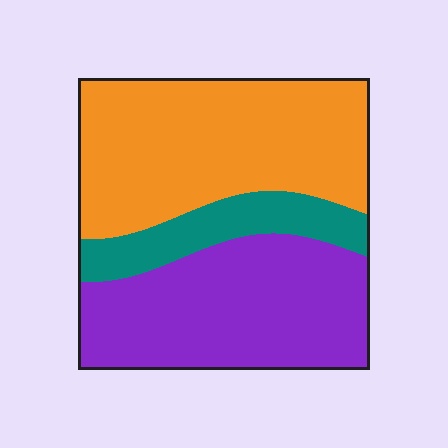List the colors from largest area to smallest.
From largest to smallest: orange, purple, teal.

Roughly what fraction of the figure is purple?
Purple takes up about two fifths (2/5) of the figure.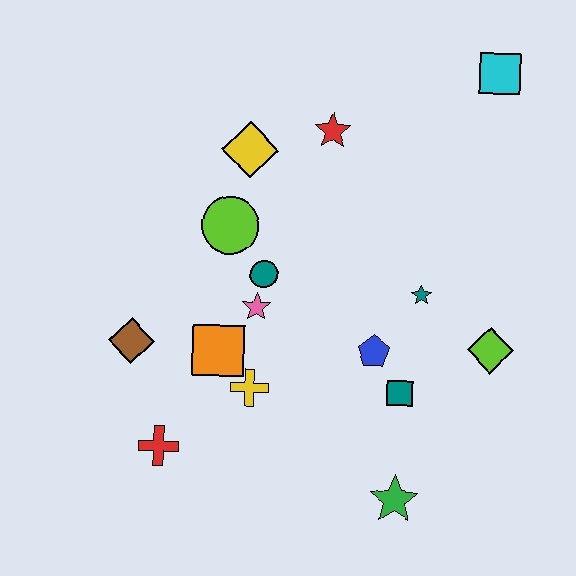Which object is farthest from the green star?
The cyan square is farthest from the green star.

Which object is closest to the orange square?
The yellow cross is closest to the orange square.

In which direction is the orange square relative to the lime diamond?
The orange square is to the left of the lime diamond.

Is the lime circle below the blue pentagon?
No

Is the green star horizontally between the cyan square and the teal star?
No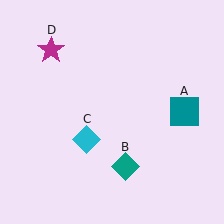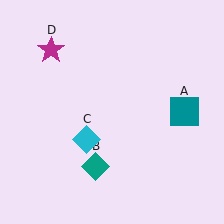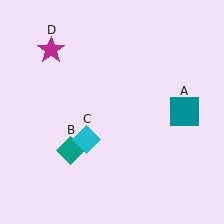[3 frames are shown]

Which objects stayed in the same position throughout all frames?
Teal square (object A) and cyan diamond (object C) and magenta star (object D) remained stationary.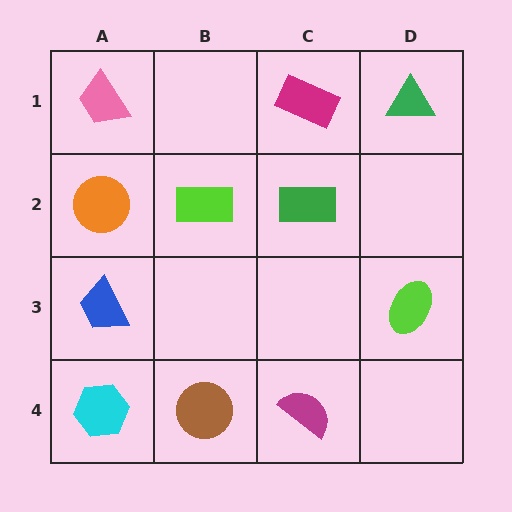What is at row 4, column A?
A cyan hexagon.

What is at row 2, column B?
A lime rectangle.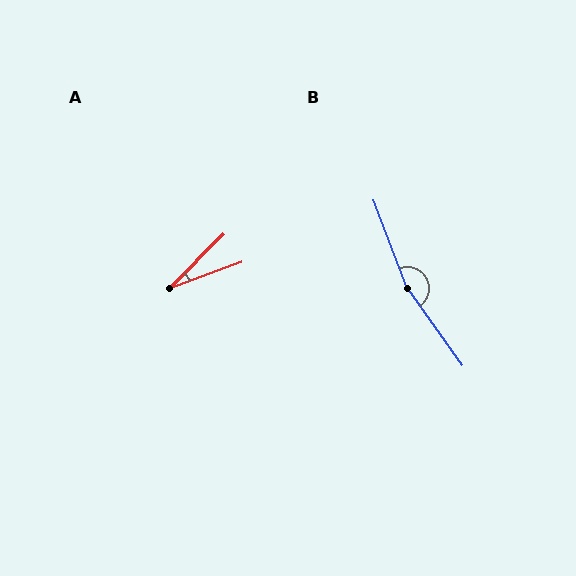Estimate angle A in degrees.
Approximately 25 degrees.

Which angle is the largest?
B, at approximately 165 degrees.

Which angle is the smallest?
A, at approximately 25 degrees.